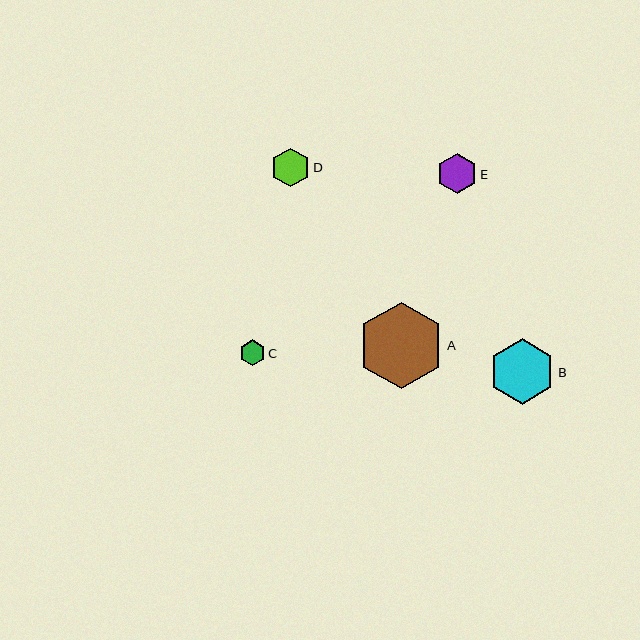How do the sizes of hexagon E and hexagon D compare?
Hexagon E and hexagon D are approximately the same size.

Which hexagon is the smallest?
Hexagon C is the smallest with a size of approximately 26 pixels.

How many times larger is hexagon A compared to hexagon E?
Hexagon A is approximately 2.2 times the size of hexagon E.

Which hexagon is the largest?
Hexagon A is the largest with a size of approximately 86 pixels.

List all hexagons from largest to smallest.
From largest to smallest: A, B, E, D, C.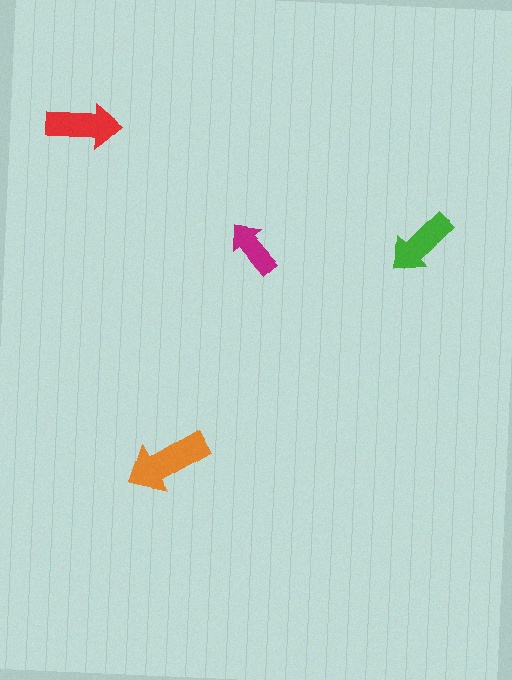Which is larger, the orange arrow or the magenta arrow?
The orange one.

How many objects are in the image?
There are 4 objects in the image.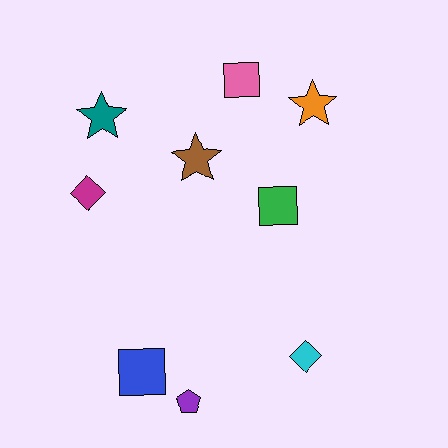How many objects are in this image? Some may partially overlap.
There are 9 objects.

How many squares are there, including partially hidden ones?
There are 3 squares.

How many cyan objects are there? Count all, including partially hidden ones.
There is 1 cyan object.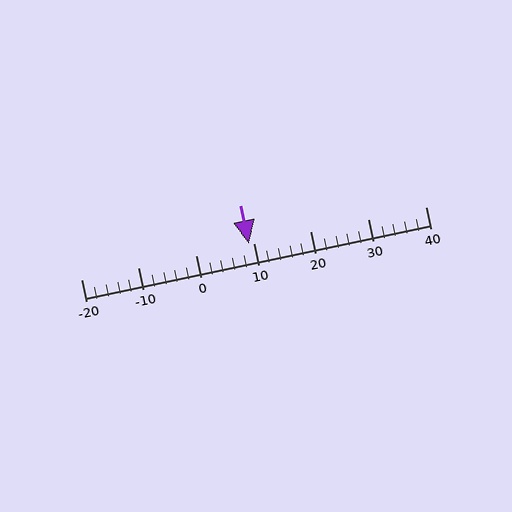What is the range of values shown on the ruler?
The ruler shows values from -20 to 40.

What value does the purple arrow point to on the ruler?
The purple arrow points to approximately 9.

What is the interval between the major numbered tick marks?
The major tick marks are spaced 10 units apart.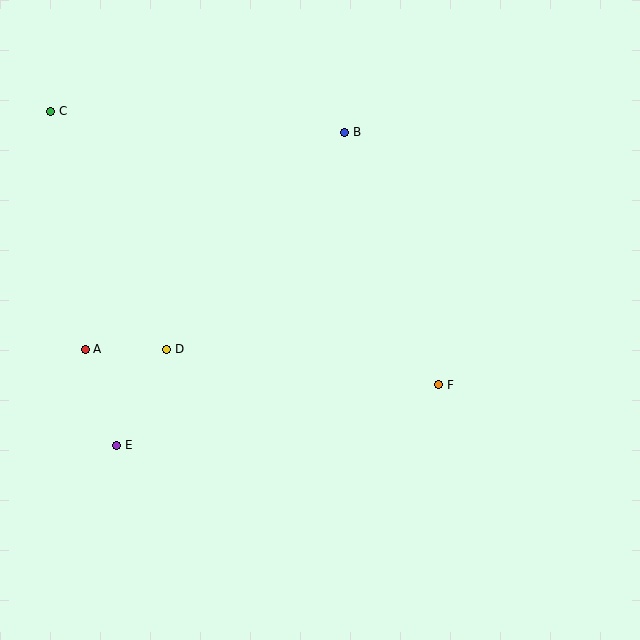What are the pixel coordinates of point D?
Point D is at (167, 349).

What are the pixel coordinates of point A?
Point A is at (85, 349).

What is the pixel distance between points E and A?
The distance between E and A is 101 pixels.